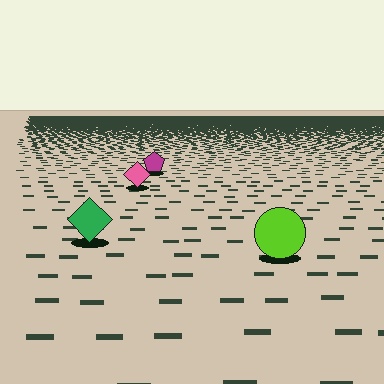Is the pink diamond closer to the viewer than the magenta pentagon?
Yes. The pink diamond is closer — you can tell from the texture gradient: the ground texture is coarser near it.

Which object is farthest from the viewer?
The magenta pentagon is farthest from the viewer. It appears smaller and the ground texture around it is denser.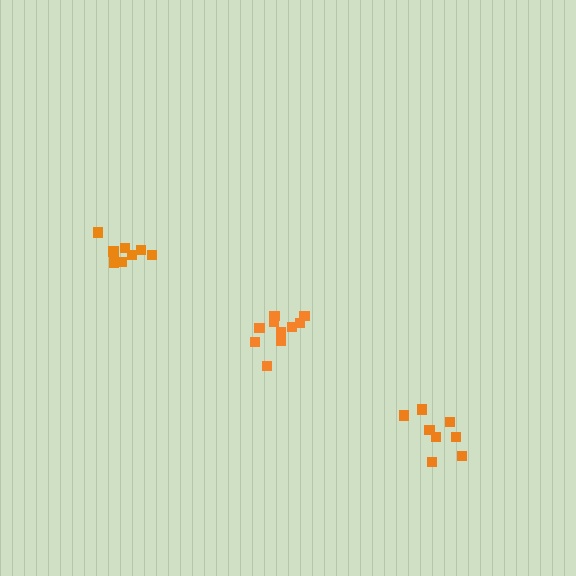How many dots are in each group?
Group 1: 10 dots, Group 2: 8 dots, Group 3: 9 dots (27 total).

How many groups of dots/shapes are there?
There are 3 groups.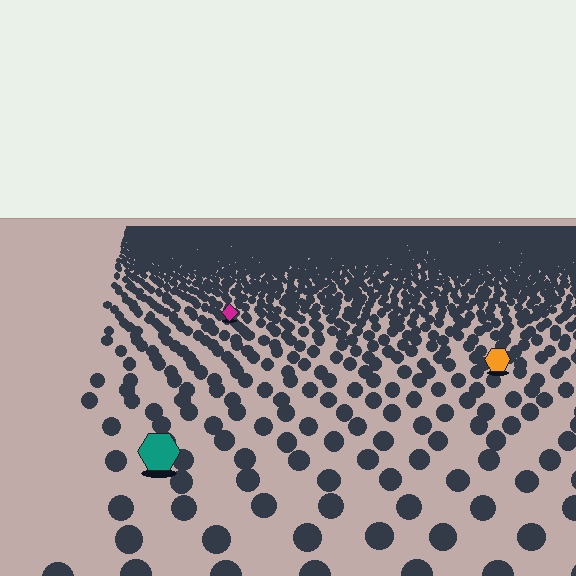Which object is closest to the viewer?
The teal hexagon is closest. The texture marks near it are larger and more spread out.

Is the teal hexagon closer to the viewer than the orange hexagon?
Yes. The teal hexagon is closer — you can tell from the texture gradient: the ground texture is coarser near it.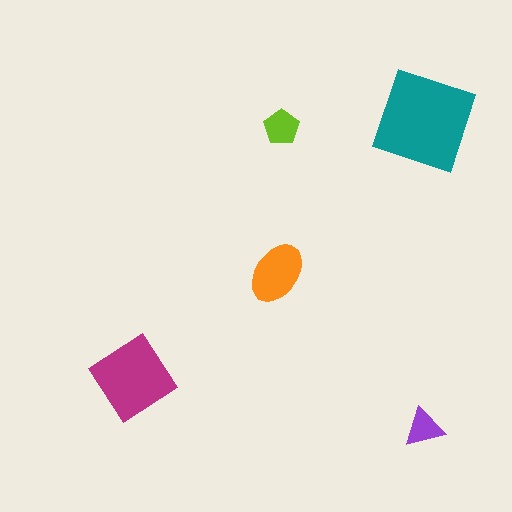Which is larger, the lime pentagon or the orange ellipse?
The orange ellipse.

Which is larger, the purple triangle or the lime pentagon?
The lime pentagon.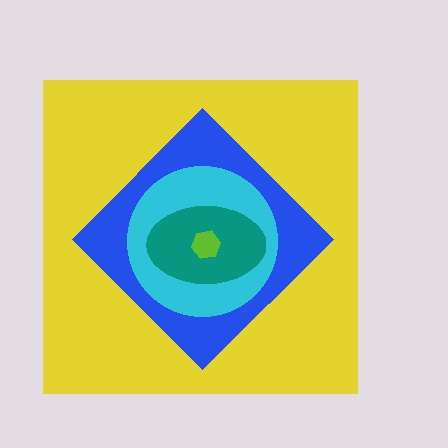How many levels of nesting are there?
5.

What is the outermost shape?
The yellow square.